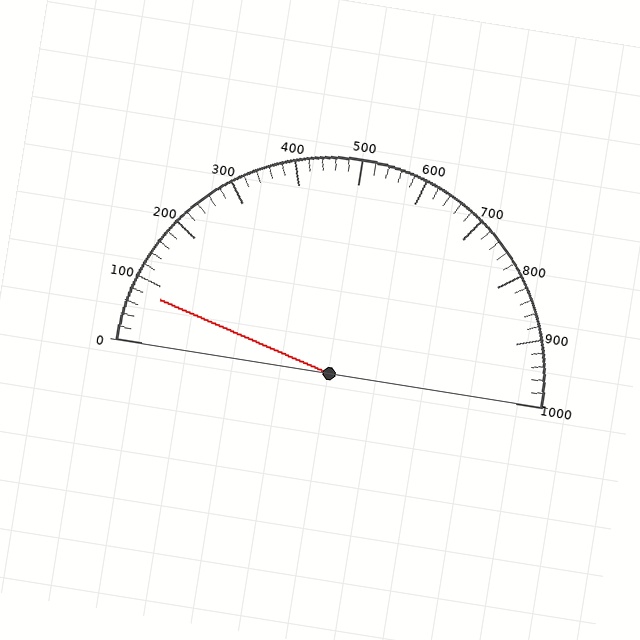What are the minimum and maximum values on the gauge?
The gauge ranges from 0 to 1000.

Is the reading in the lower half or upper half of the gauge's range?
The reading is in the lower half of the range (0 to 1000).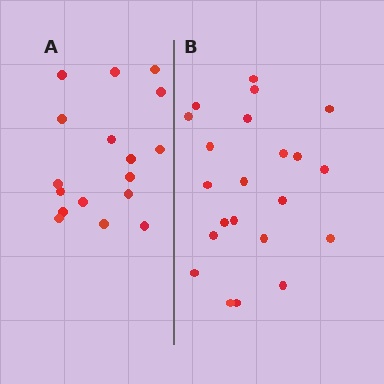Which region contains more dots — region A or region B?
Region B (the right region) has more dots.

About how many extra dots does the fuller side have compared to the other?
Region B has about 5 more dots than region A.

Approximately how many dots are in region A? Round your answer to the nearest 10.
About 20 dots. (The exact count is 17, which rounds to 20.)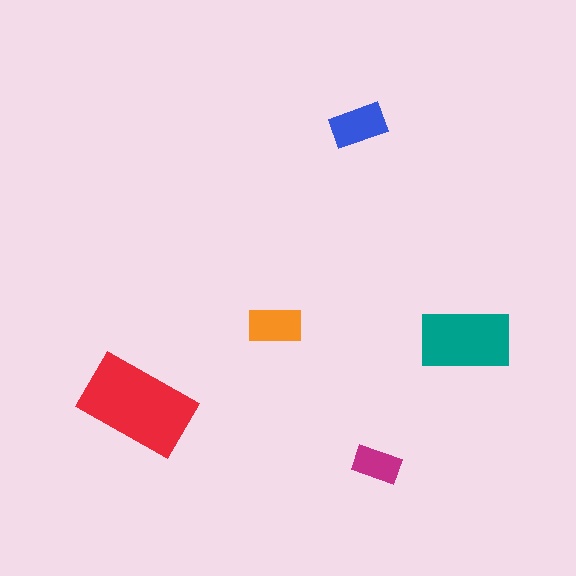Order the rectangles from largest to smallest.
the red one, the teal one, the blue one, the orange one, the magenta one.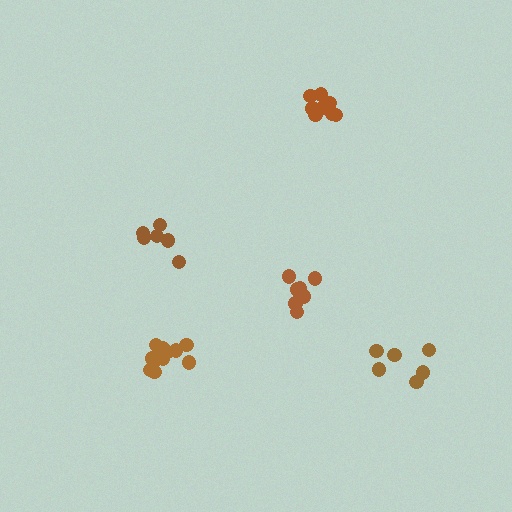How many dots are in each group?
Group 1: 9 dots, Group 2: 6 dots, Group 3: 6 dots, Group 4: 12 dots, Group 5: 7 dots (40 total).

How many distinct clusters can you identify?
There are 5 distinct clusters.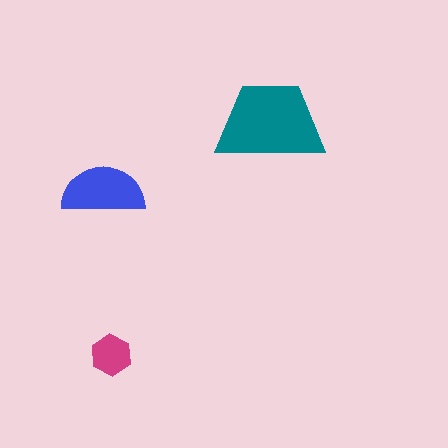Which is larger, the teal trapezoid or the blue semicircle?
The teal trapezoid.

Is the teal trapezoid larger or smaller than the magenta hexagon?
Larger.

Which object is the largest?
The teal trapezoid.